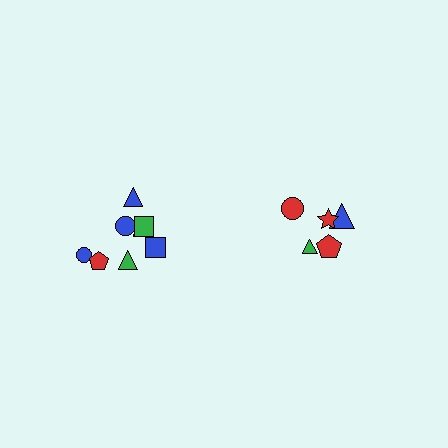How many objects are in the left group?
There are 8 objects.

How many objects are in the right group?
There are 5 objects.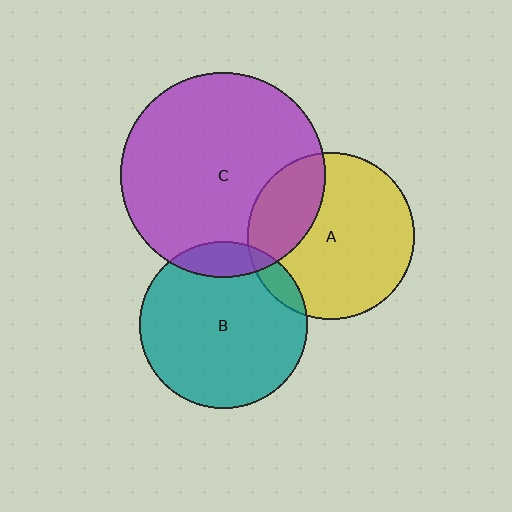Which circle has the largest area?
Circle C (purple).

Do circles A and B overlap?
Yes.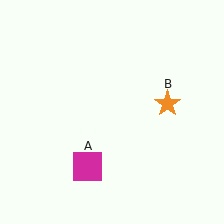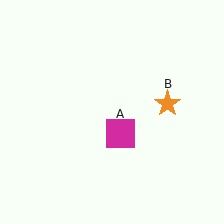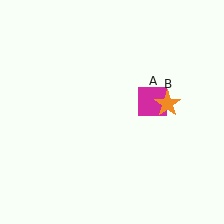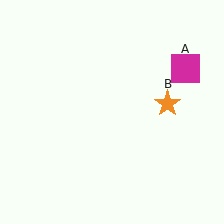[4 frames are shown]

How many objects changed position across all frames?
1 object changed position: magenta square (object A).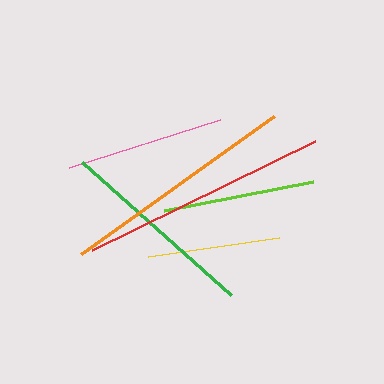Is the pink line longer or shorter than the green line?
The green line is longer than the pink line.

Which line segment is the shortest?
The yellow line is the shortest at approximately 133 pixels.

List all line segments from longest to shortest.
From longest to shortest: red, orange, green, pink, lime, yellow.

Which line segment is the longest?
The red line is the longest at approximately 247 pixels.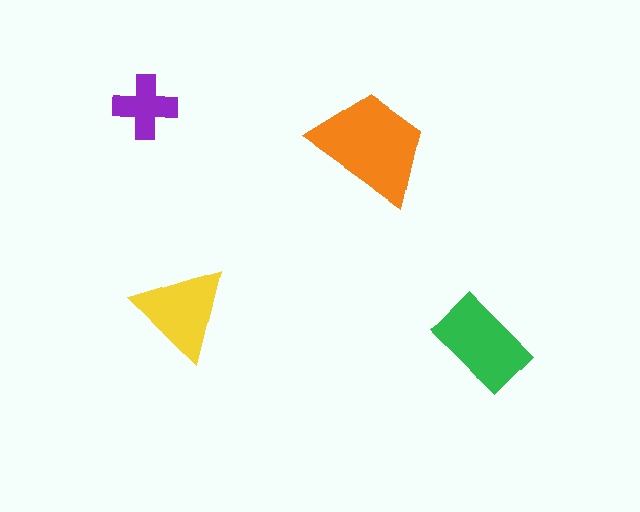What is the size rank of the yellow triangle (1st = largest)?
3rd.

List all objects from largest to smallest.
The orange trapezoid, the green rectangle, the yellow triangle, the purple cross.